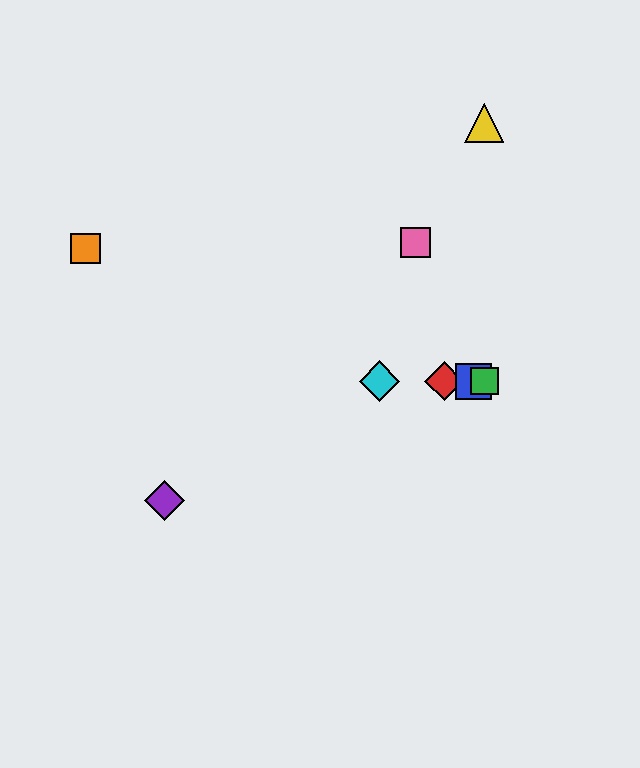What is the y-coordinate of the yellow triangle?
The yellow triangle is at y≈123.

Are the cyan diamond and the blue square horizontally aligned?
Yes, both are at y≈381.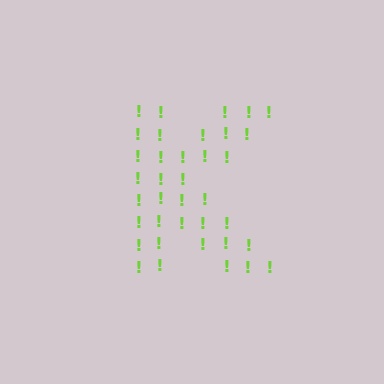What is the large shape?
The large shape is the letter K.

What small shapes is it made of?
It is made of small exclamation marks.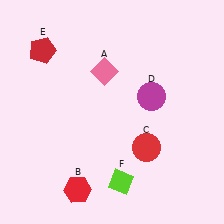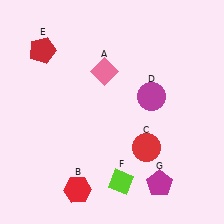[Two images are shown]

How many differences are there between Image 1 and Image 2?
There is 1 difference between the two images.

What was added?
A magenta pentagon (G) was added in Image 2.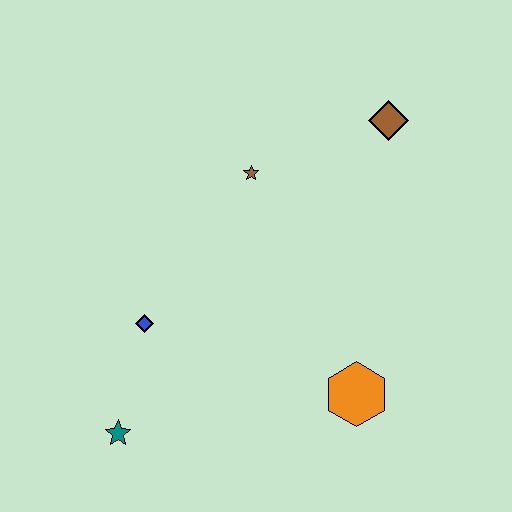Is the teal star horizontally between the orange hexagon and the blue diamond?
No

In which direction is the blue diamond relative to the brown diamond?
The blue diamond is to the left of the brown diamond.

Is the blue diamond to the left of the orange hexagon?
Yes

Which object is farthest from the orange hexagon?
The brown diamond is farthest from the orange hexagon.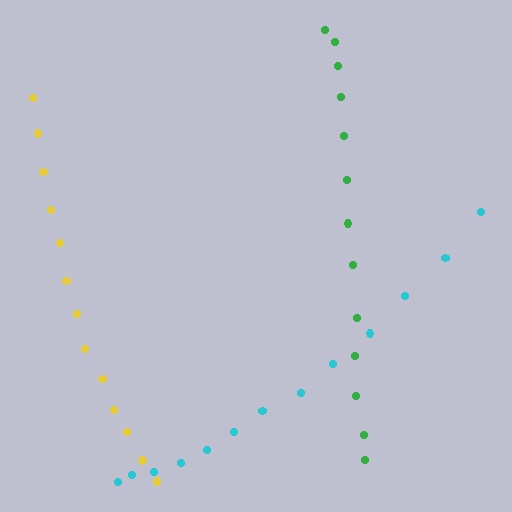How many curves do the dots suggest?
There are 3 distinct paths.